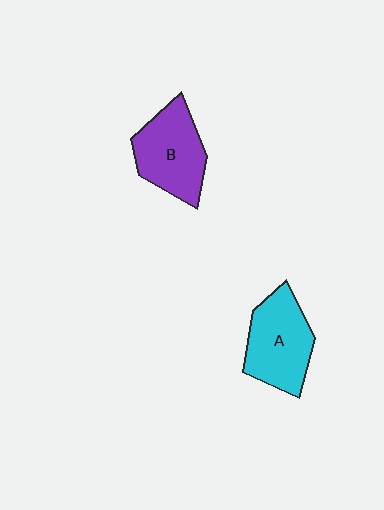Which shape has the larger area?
Shape A (cyan).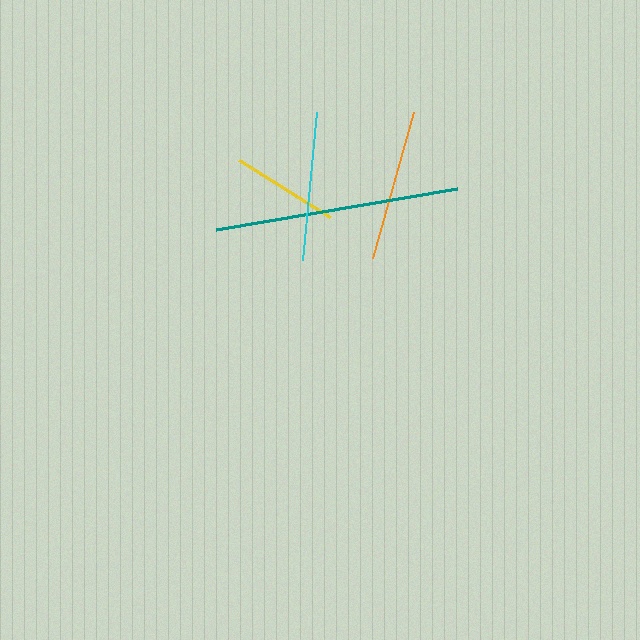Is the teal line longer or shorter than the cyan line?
The teal line is longer than the cyan line.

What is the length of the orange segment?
The orange segment is approximately 151 pixels long.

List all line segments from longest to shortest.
From longest to shortest: teal, orange, cyan, yellow.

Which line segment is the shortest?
The yellow line is the shortest at approximately 107 pixels.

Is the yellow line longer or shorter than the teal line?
The teal line is longer than the yellow line.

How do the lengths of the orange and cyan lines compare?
The orange and cyan lines are approximately the same length.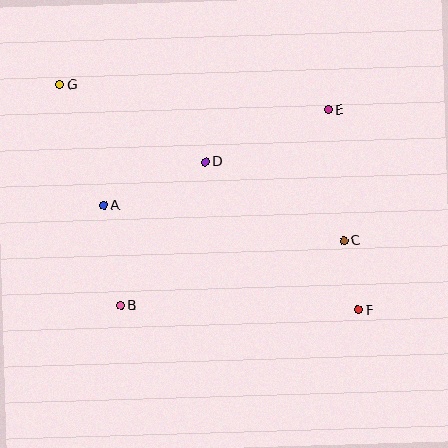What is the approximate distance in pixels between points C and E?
The distance between C and E is approximately 132 pixels.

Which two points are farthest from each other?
Points F and G are farthest from each other.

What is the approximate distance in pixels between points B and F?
The distance between B and F is approximately 238 pixels.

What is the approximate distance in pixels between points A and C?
The distance between A and C is approximately 243 pixels.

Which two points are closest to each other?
Points C and F are closest to each other.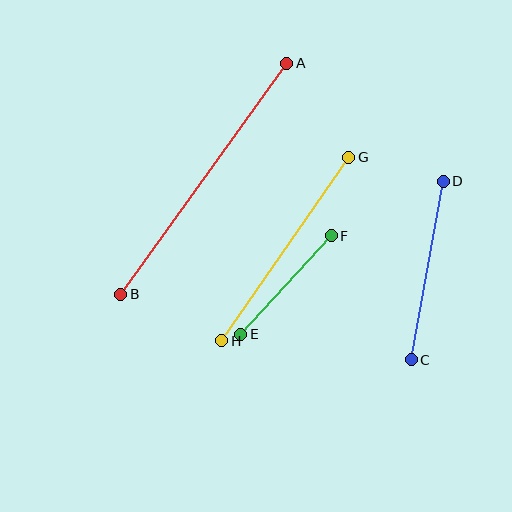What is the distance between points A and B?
The distance is approximately 285 pixels.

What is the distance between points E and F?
The distance is approximately 134 pixels.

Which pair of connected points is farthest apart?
Points A and B are farthest apart.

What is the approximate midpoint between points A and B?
The midpoint is at approximately (204, 179) pixels.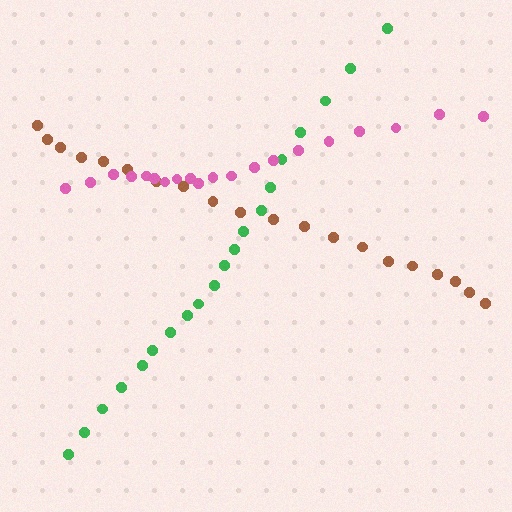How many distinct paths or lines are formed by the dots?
There are 3 distinct paths.